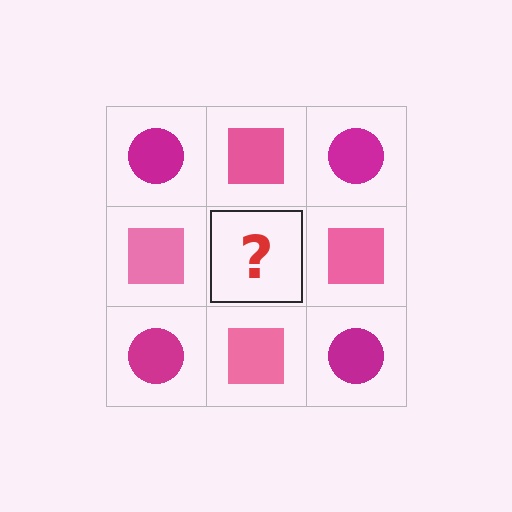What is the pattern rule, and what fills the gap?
The rule is that it alternates magenta circle and pink square in a checkerboard pattern. The gap should be filled with a magenta circle.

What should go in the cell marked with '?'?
The missing cell should contain a magenta circle.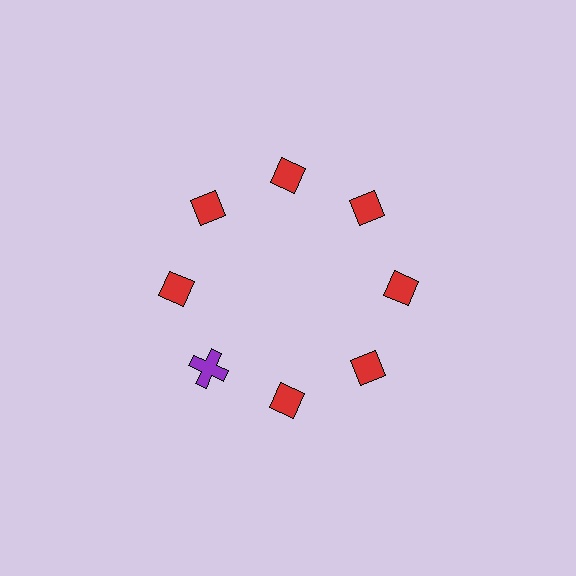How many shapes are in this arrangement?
There are 8 shapes arranged in a ring pattern.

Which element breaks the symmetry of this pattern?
The purple cross at roughly the 8 o'clock position breaks the symmetry. All other shapes are red diamonds.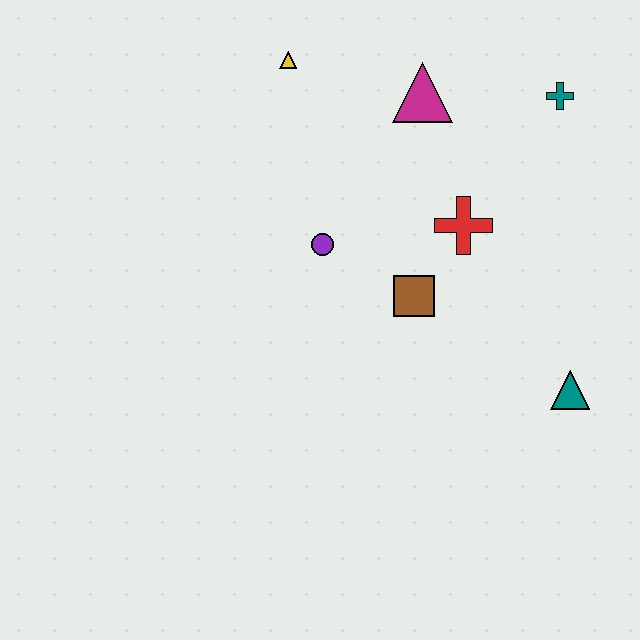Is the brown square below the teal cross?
Yes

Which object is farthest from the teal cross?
The teal triangle is farthest from the teal cross.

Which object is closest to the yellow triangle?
The magenta triangle is closest to the yellow triangle.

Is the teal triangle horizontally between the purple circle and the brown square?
No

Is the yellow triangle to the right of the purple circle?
No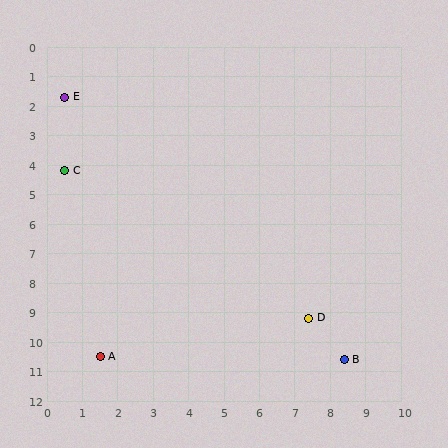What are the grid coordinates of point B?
Point B is at approximately (8.4, 10.6).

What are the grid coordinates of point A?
Point A is at approximately (1.5, 10.5).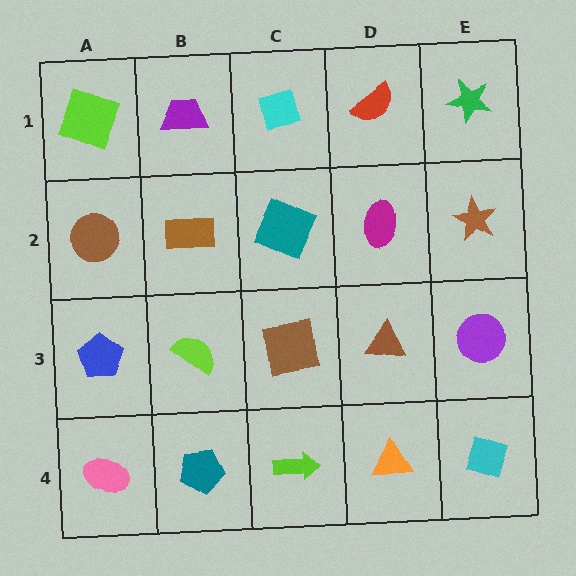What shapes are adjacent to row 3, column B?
A brown rectangle (row 2, column B), a teal pentagon (row 4, column B), a blue pentagon (row 3, column A), a brown square (row 3, column C).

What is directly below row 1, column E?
A brown star.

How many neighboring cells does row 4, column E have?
2.